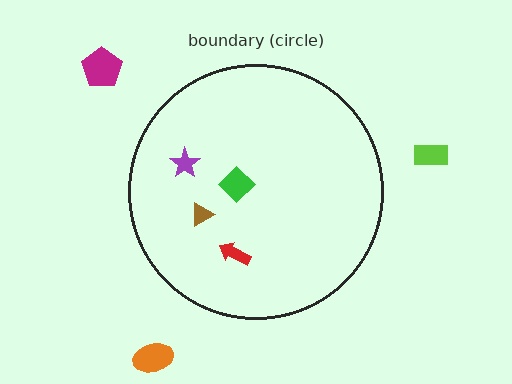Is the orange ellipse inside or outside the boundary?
Outside.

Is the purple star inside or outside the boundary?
Inside.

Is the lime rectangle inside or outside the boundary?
Outside.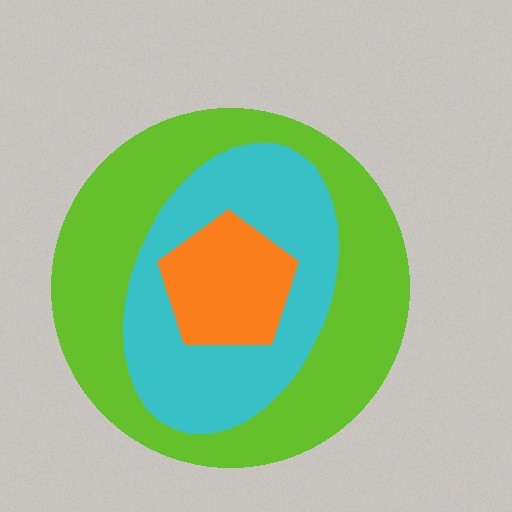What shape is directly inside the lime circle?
The cyan ellipse.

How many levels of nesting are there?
3.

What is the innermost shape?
The orange pentagon.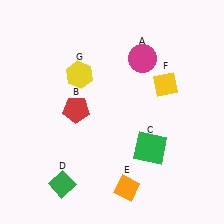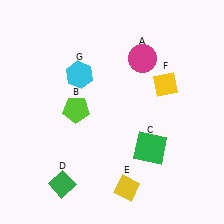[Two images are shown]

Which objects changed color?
B changed from red to lime. E changed from orange to yellow. G changed from yellow to cyan.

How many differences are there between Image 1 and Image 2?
There are 3 differences between the two images.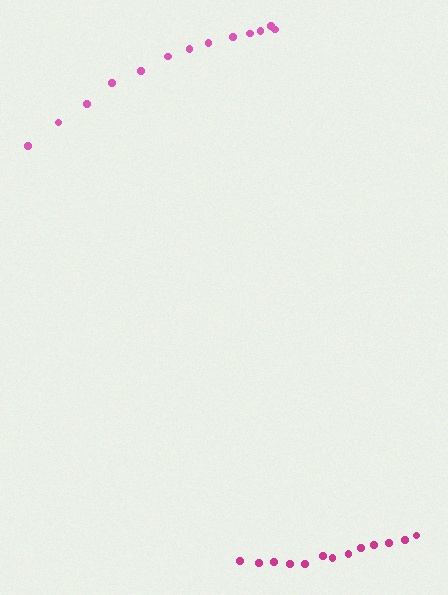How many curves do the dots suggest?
There are 2 distinct paths.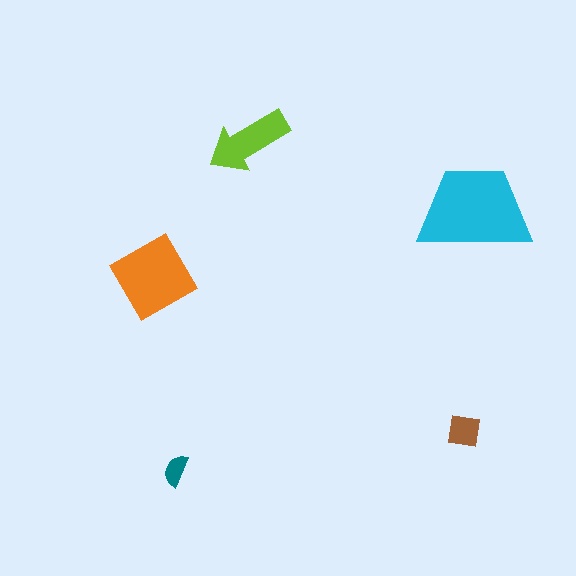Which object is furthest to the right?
The cyan trapezoid is rightmost.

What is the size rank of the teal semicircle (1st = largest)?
5th.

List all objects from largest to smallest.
The cyan trapezoid, the orange diamond, the lime arrow, the brown square, the teal semicircle.